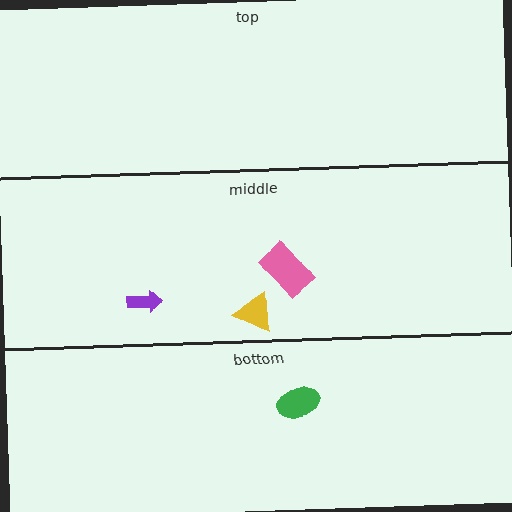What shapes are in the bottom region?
The green ellipse.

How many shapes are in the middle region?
3.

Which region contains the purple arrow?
The middle region.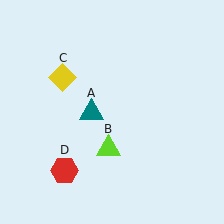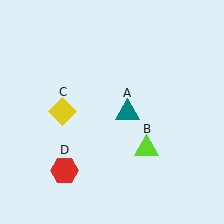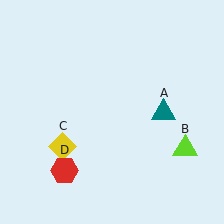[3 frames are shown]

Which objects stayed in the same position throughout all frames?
Red hexagon (object D) remained stationary.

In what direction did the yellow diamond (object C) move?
The yellow diamond (object C) moved down.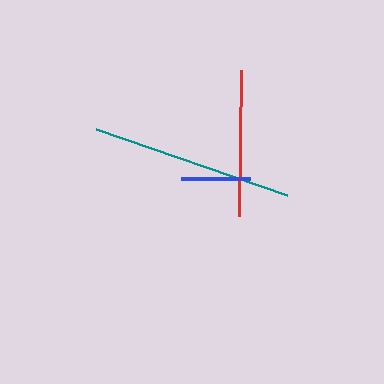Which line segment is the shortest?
The blue line is the shortest at approximately 69 pixels.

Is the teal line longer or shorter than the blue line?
The teal line is longer than the blue line.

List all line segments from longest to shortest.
From longest to shortest: teal, red, blue.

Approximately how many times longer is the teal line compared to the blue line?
The teal line is approximately 2.9 times the length of the blue line.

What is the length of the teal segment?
The teal segment is approximately 202 pixels long.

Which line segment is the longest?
The teal line is the longest at approximately 202 pixels.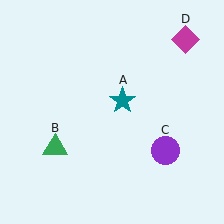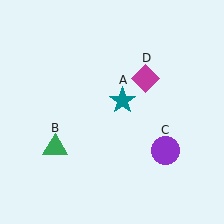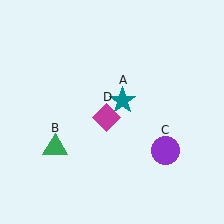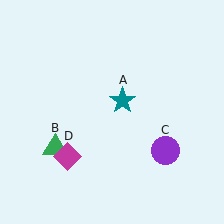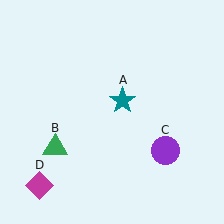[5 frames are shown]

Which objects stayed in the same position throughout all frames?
Teal star (object A) and green triangle (object B) and purple circle (object C) remained stationary.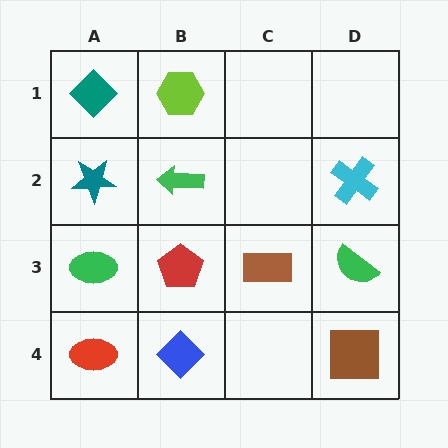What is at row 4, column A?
A red ellipse.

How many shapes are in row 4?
3 shapes.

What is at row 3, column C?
A brown rectangle.